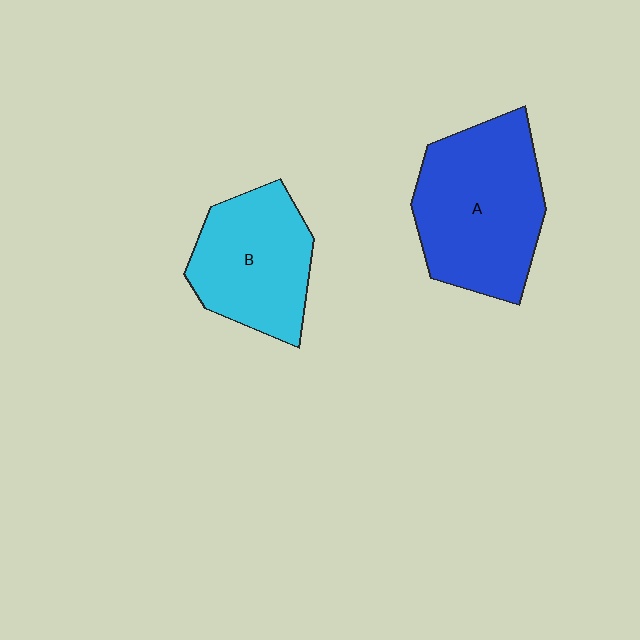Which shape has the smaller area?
Shape B (cyan).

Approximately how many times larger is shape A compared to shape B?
Approximately 1.3 times.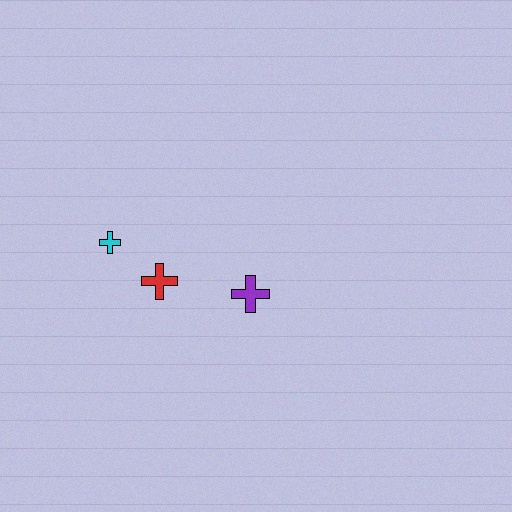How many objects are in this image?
There are 3 objects.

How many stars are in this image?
There are no stars.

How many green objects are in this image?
There are no green objects.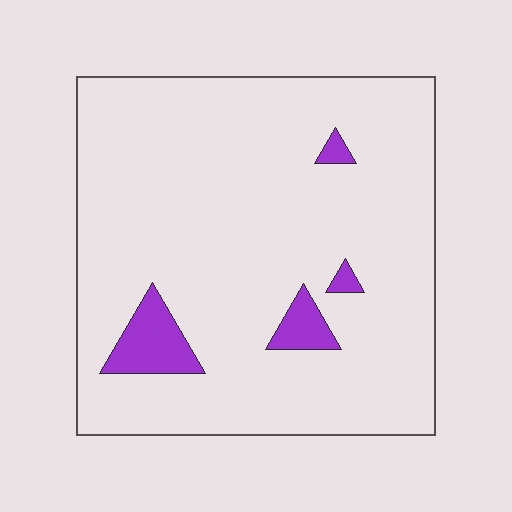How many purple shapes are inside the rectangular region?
4.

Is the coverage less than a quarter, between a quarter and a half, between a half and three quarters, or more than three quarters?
Less than a quarter.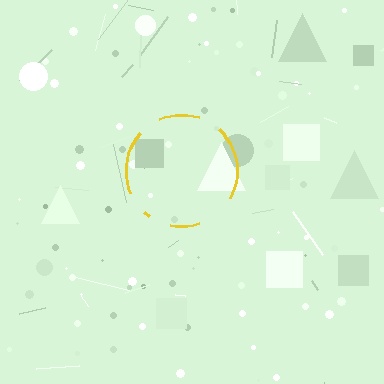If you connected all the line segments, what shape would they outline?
They would outline a circle.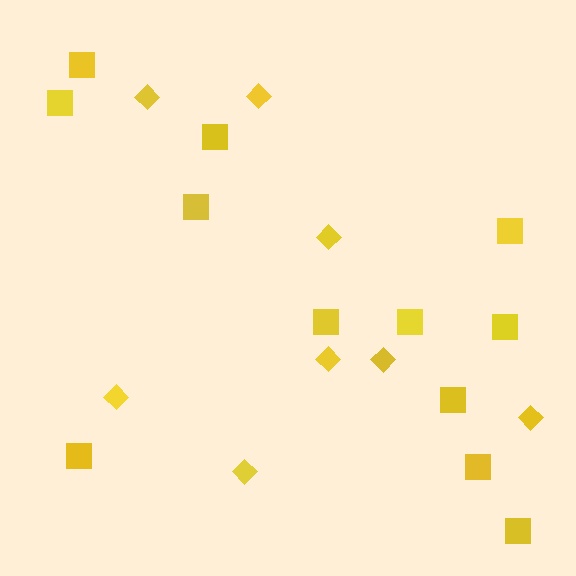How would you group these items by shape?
There are 2 groups: one group of squares (12) and one group of diamonds (8).